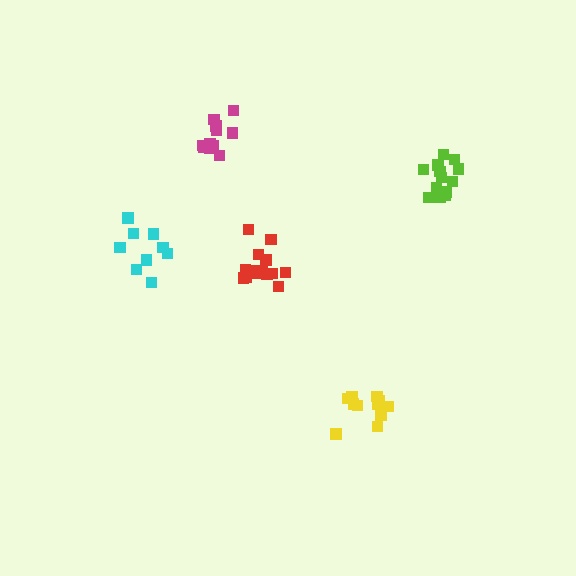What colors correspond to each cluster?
The clusters are colored: magenta, red, yellow, lime, cyan.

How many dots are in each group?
Group 1: 12 dots, Group 2: 15 dots, Group 3: 12 dots, Group 4: 14 dots, Group 5: 9 dots (62 total).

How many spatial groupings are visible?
There are 5 spatial groupings.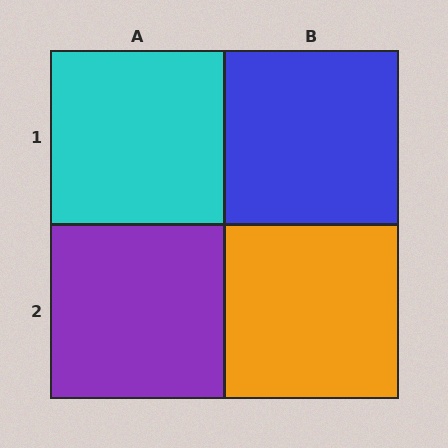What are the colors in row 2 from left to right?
Purple, orange.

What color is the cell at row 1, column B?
Blue.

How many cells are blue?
1 cell is blue.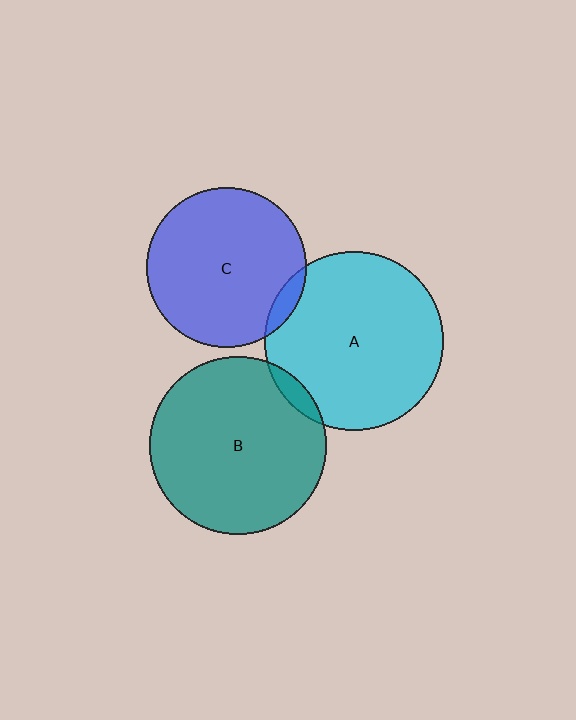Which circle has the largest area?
Circle A (cyan).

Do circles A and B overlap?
Yes.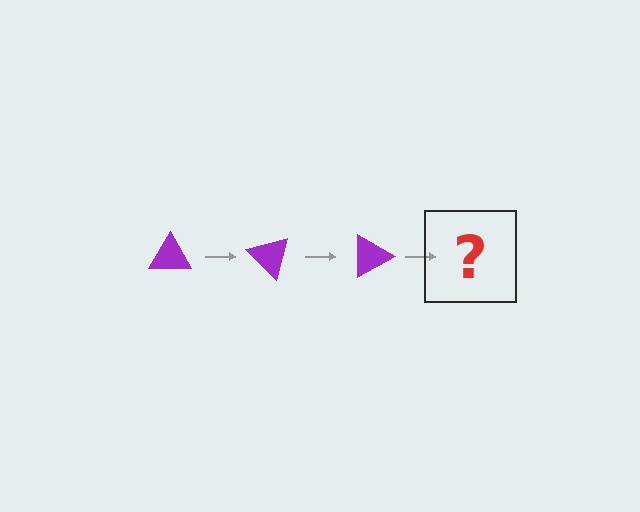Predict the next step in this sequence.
The next step is a purple triangle rotated 135 degrees.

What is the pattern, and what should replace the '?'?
The pattern is that the triangle rotates 45 degrees each step. The '?' should be a purple triangle rotated 135 degrees.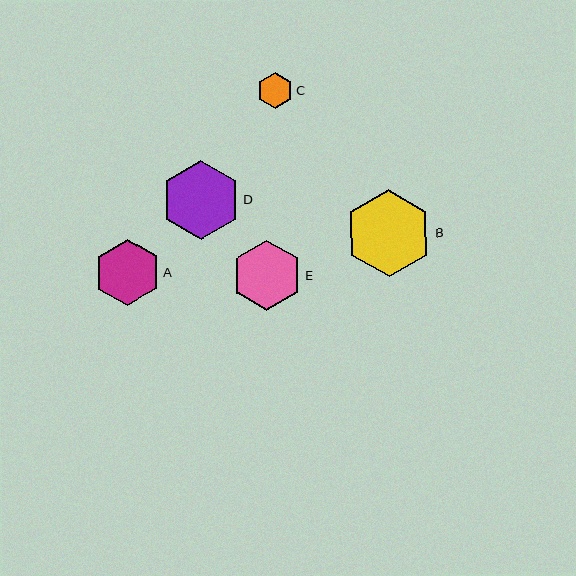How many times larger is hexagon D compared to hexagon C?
Hexagon D is approximately 2.2 times the size of hexagon C.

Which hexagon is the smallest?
Hexagon C is the smallest with a size of approximately 36 pixels.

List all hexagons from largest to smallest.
From largest to smallest: B, D, E, A, C.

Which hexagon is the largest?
Hexagon B is the largest with a size of approximately 87 pixels.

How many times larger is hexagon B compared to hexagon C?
Hexagon B is approximately 2.4 times the size of hexagon C.